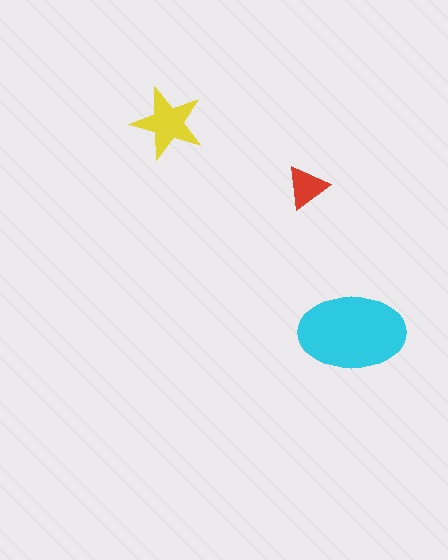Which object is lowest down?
The cyan ellipse is bottommost.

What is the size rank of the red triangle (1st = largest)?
3rd.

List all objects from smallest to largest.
The red triangle, the yellow star, the cyan ellipse.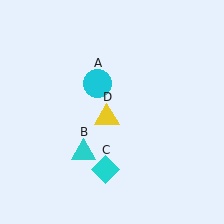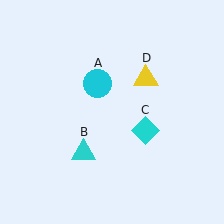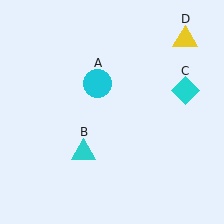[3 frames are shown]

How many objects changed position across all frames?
2 objects changed position: cyan diamond (object C), yellow triangle (object D).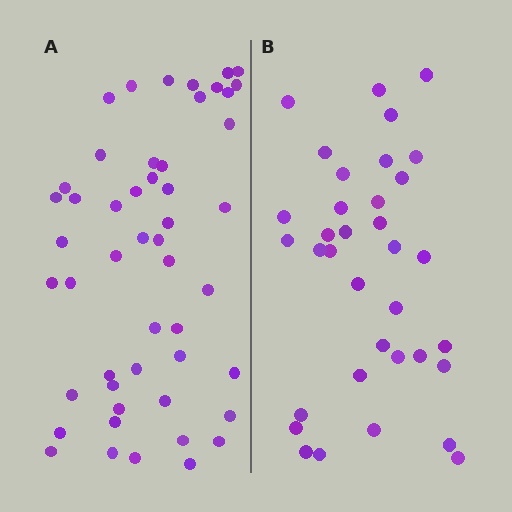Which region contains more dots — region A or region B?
Region A (the left region) has more dots.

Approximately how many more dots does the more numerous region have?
Region A has approximately 15 more dots than region B.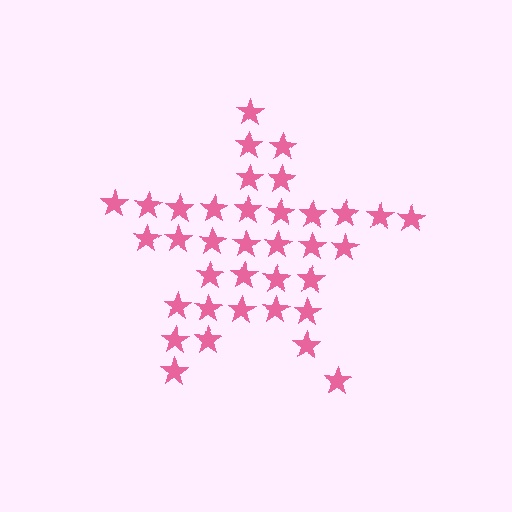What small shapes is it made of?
It is made of small stars.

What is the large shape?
The large shape is a star.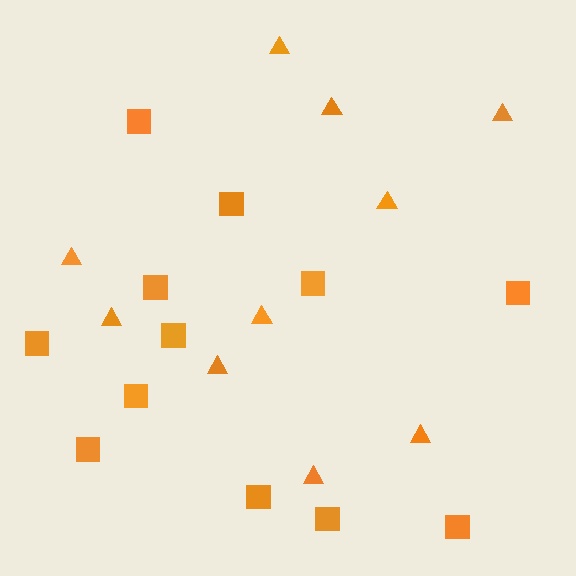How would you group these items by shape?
There are 2 groups: one group of triangles (10) and one group of squares (12).